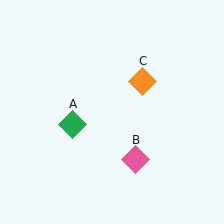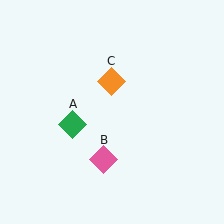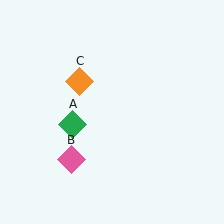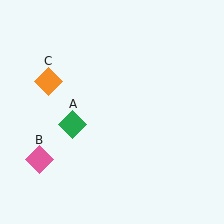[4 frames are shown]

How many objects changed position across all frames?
2 objects changed position: pink diamond (object B), orange diamond (object C).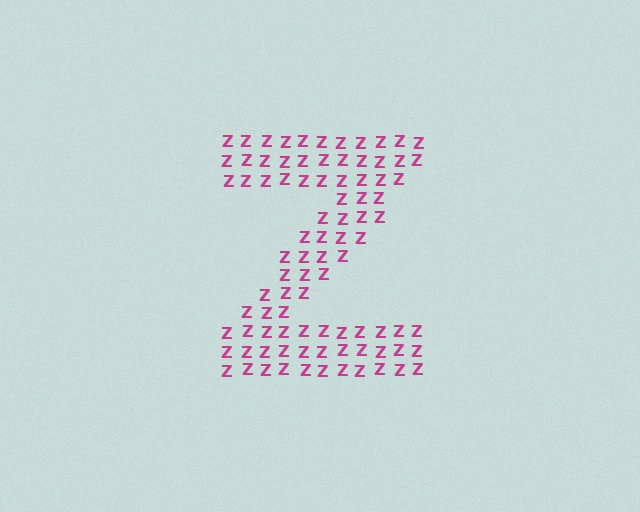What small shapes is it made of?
It is made of small letter Z's.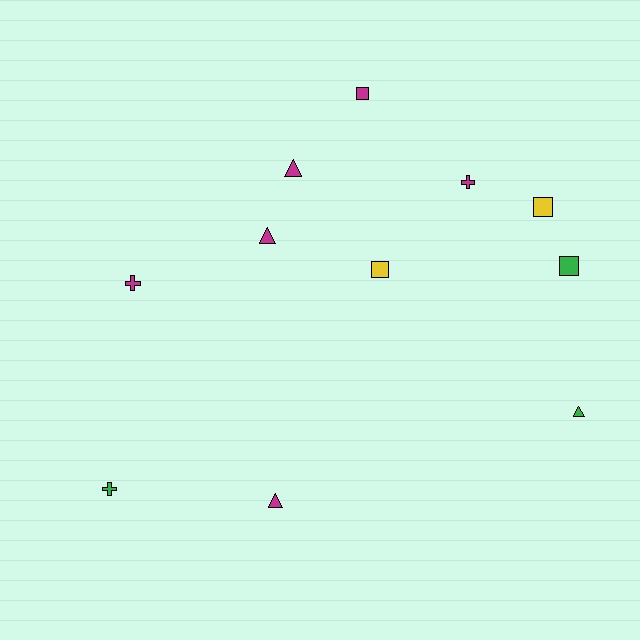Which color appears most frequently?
Magenta, with 6 objects.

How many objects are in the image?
There are 11 objects.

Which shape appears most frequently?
Triangle, with 4 objects.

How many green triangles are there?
There is 1 green triangle.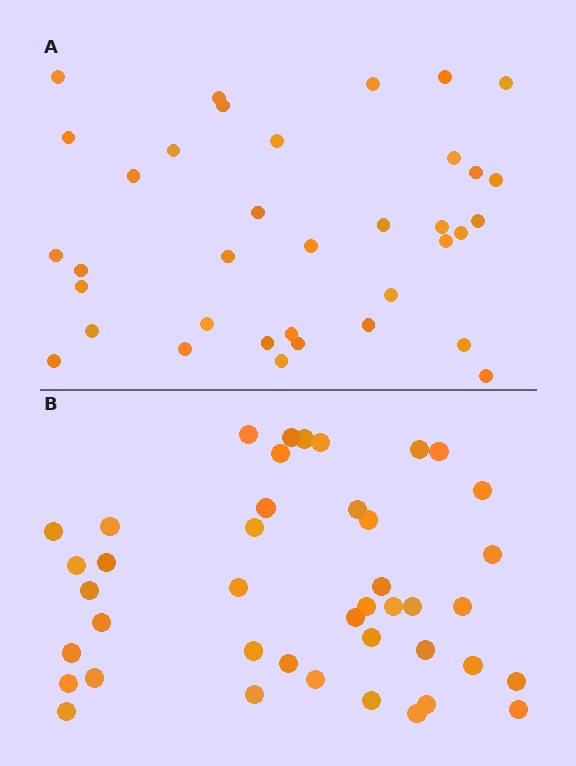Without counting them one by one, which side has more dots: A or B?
Region B (the bottom region) has more dots.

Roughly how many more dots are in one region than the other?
Region B has about 6 more dots than region A.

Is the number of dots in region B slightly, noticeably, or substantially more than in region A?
Region B has only slightly more — the two regions are fairly close. The ratio is roughly 1.2 to 1.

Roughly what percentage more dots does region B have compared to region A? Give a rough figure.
About 15% more.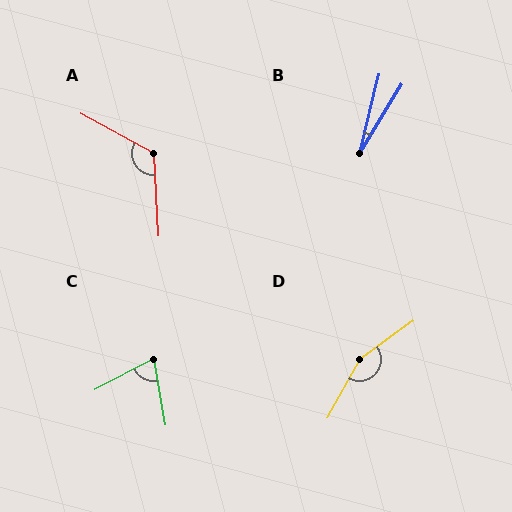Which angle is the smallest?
B, at approximately 18 degrees.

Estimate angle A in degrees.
Approximately 122 degrees.